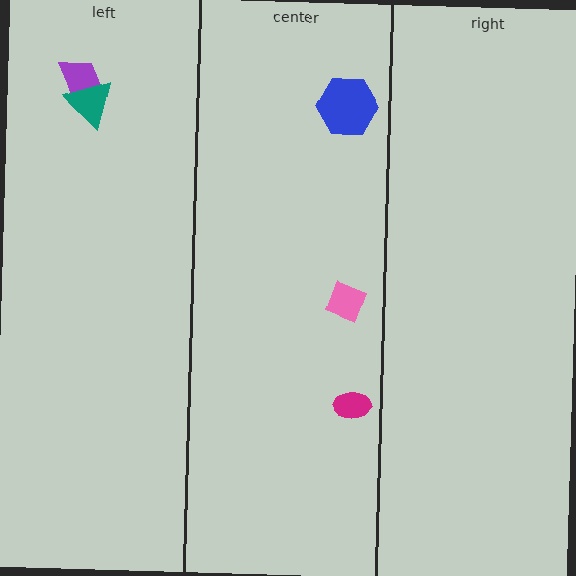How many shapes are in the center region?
3.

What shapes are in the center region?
The pink diamond, the magenta ellipse, the blue hexagon.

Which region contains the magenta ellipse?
The center region.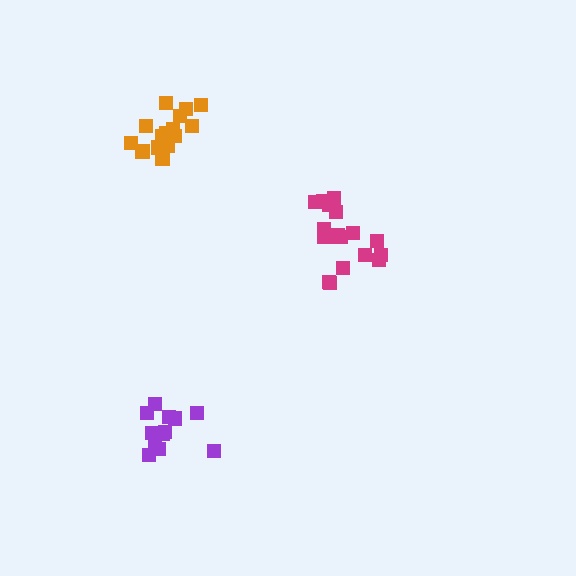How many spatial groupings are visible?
There are 3 spatial groupings.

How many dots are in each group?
Group 1: 19 dots, Group 2: 16 dots, Group 3: 13 dots (48 total).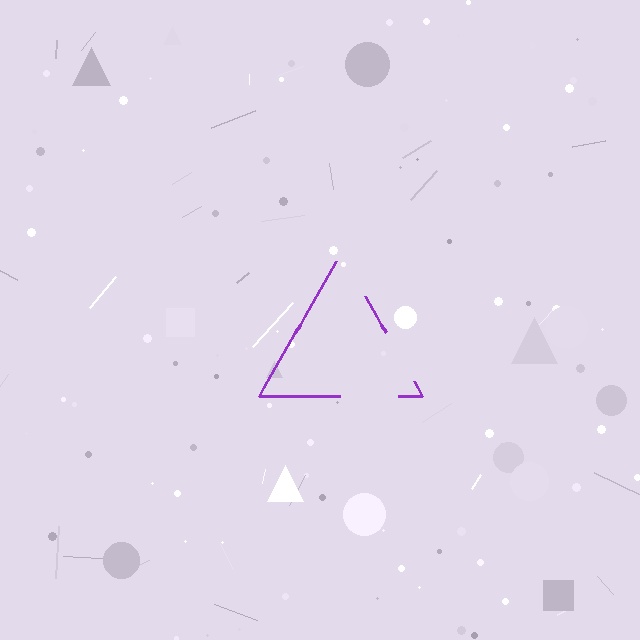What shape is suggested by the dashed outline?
The dashed outline suggests a triangle.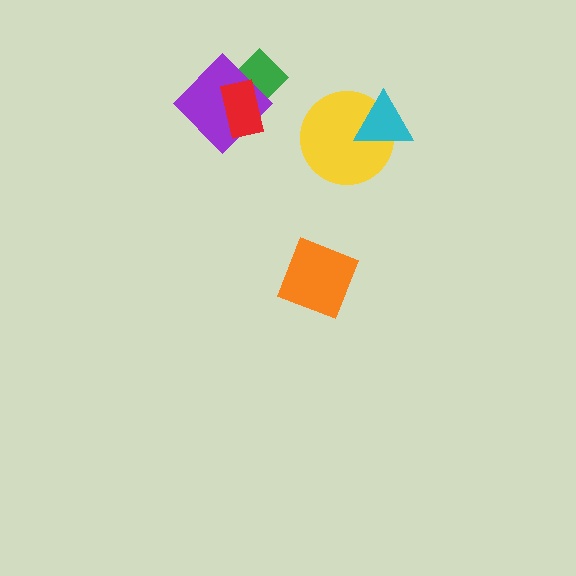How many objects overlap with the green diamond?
2 objects overlap with the green diamond.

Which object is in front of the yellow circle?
The cyan triangle is in front of the yellow circle.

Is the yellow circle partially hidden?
Yes, it is partially covered by another shape.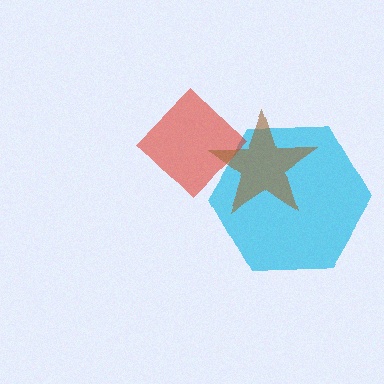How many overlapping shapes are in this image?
There are 3 overlapping shapes in the image.